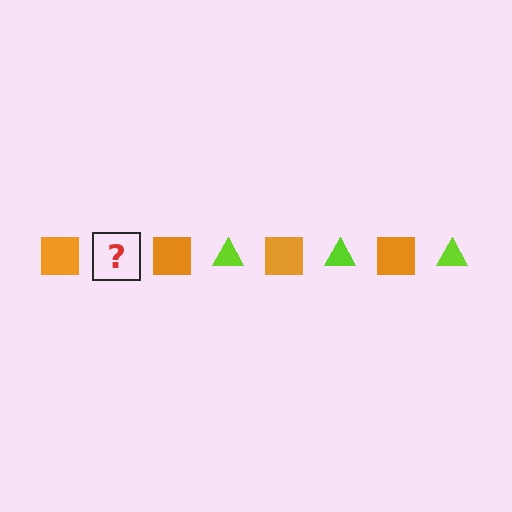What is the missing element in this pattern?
The missing element is a lime triangle.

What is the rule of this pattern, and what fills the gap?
The rule is that the pattern alternates between orange square and lime triangle. The gap should be filled with a lime triangle.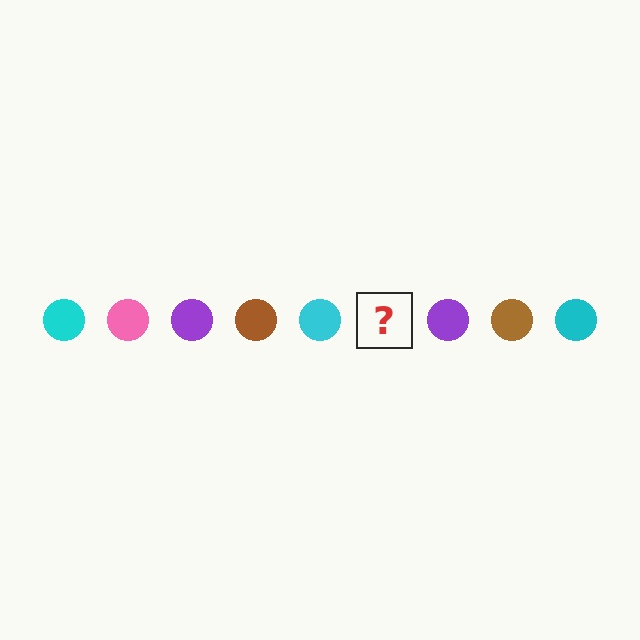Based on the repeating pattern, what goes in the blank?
The blank should be a pink circle.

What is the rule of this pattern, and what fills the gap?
The rule is that the pattern cycles through cyan, pink, purple, brown circles. The gap should be filled with a pink circle.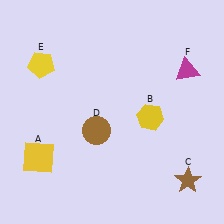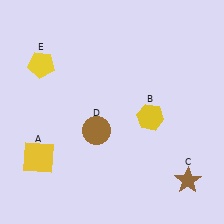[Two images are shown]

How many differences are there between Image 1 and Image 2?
There is 1 difference between the two images.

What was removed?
The magenta triangle (F) was removed in Image 2.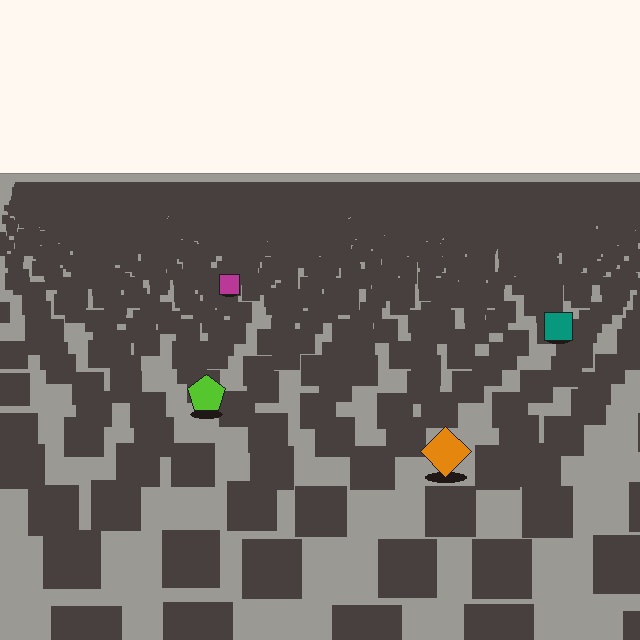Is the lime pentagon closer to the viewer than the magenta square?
Yes. The lime pentagon is closer — you can tell from the texture gradient: the ground texture is coarser near it.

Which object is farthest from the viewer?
The magenta square is farthest from the viewer. It appears smaller and the ground texture around it is denser.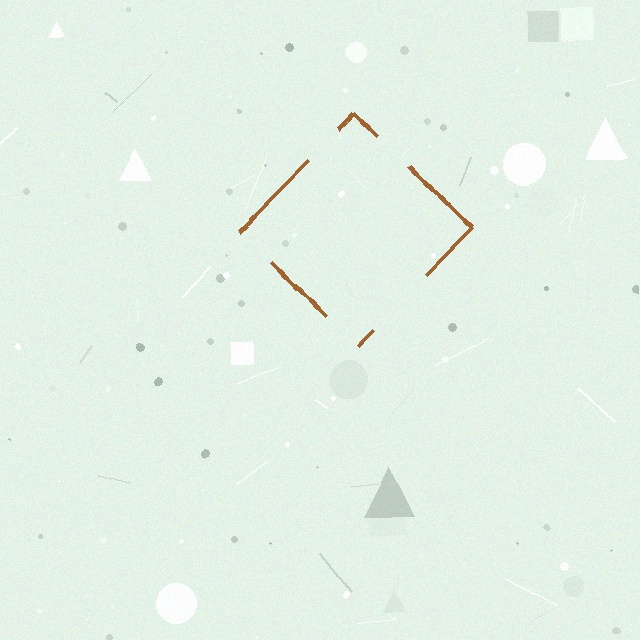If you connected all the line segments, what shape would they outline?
They would outline a diamond.